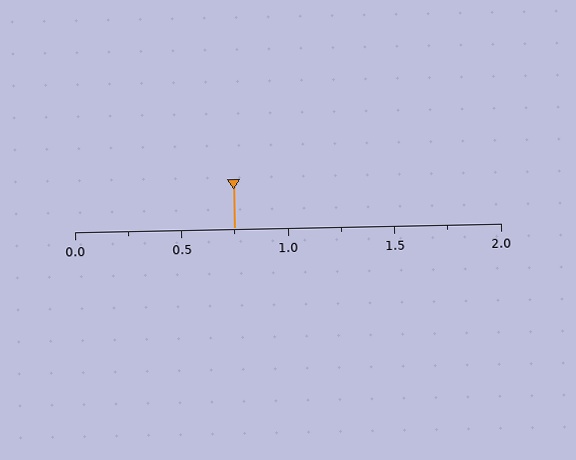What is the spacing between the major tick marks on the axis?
The major ticks are spaced 0.5 apart.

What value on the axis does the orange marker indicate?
The marker indicates approximately 0.75.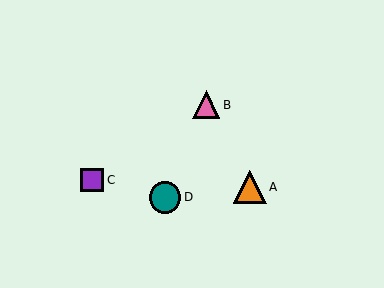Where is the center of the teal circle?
The center of the teal circle is at (165, 197).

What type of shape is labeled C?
Shape C is a purple square.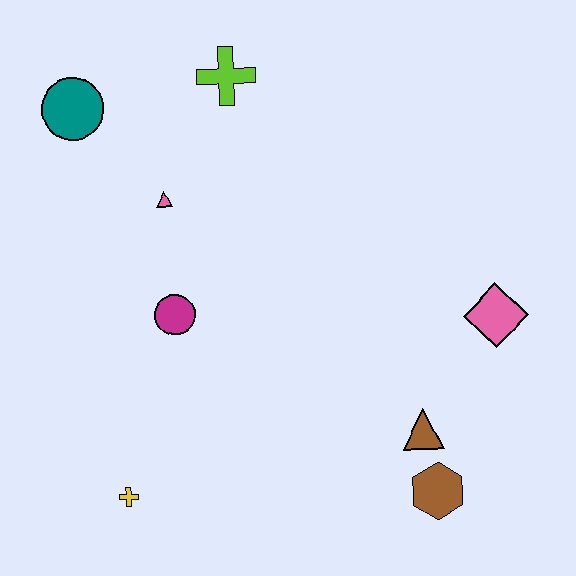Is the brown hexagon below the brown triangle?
Yes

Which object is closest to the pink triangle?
The magenta circle is closest to the pink triangle.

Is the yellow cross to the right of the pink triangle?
No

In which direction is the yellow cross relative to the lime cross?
The yellow cross is below the lime cross.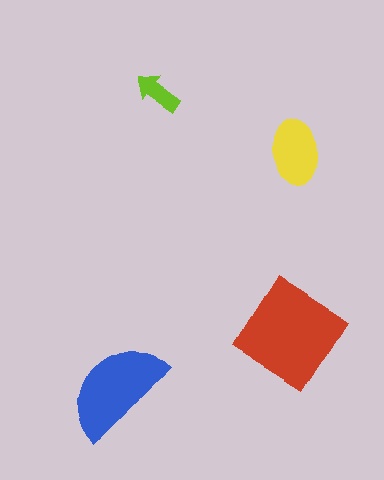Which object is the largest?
The red diamond.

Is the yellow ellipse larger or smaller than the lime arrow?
Larger.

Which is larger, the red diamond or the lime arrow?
The red diamond.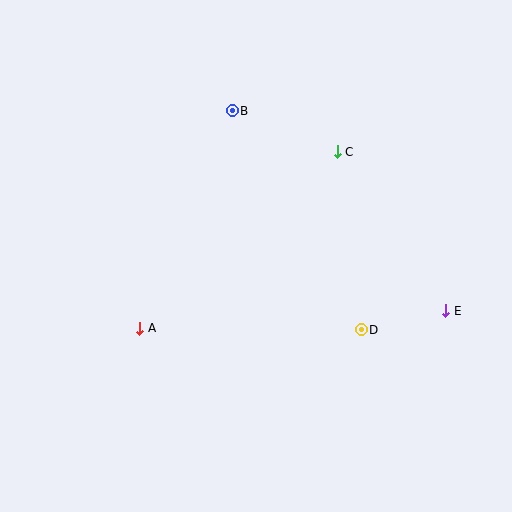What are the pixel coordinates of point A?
Point A is at (140, 328).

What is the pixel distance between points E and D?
The distance between E and D is 87 pixels.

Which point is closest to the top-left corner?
Point B is closest to the top-left corner.